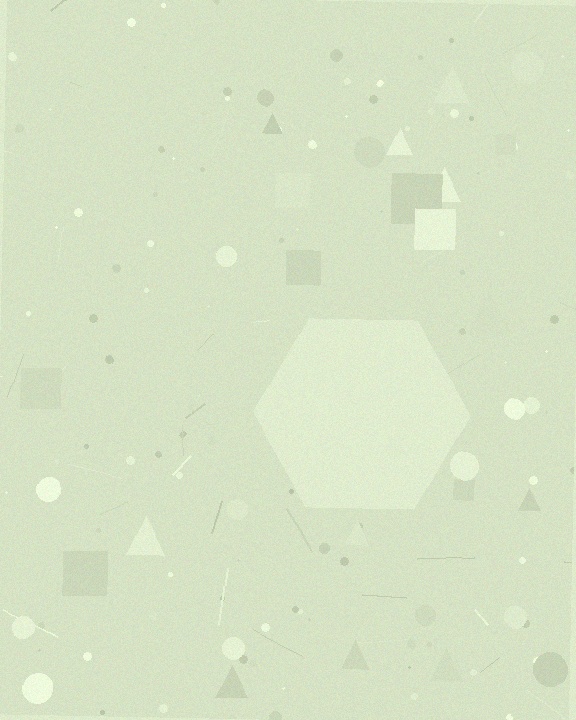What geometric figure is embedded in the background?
A hexagon is embedded in the background.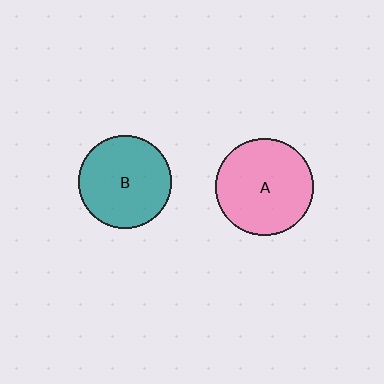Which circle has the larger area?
Circle A (pink).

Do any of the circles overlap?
No, none of the circles overlap.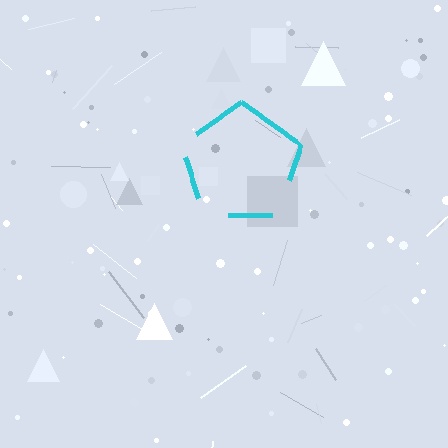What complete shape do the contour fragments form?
The contour fragments form a pentagon.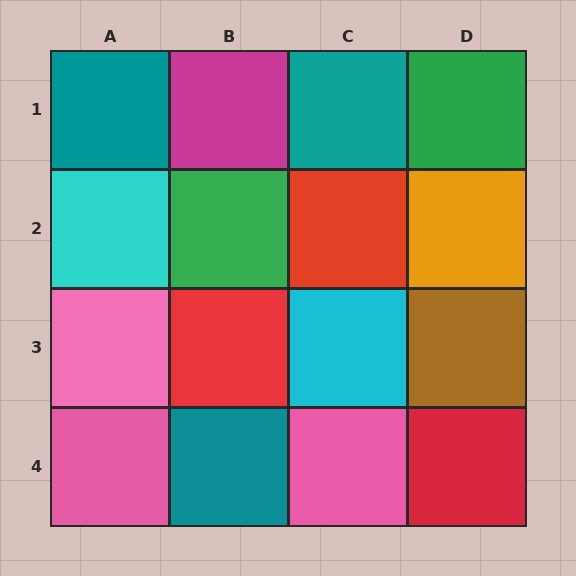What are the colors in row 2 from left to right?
Cyan, green, red, orange.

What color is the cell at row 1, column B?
Magenta.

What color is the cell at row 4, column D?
Red.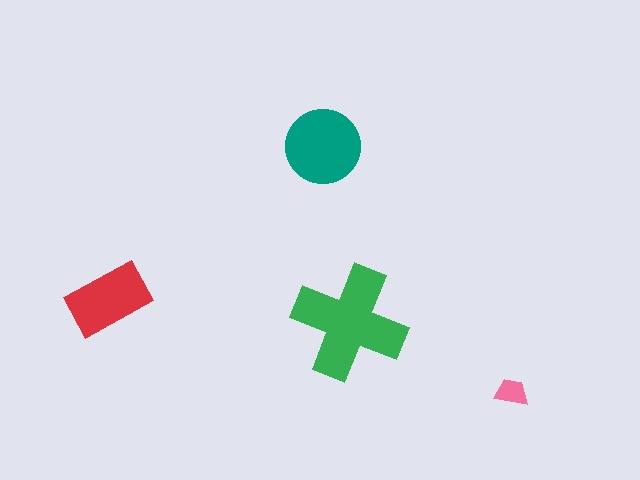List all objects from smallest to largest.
The pink trapezoid, the red rectangle, the teal circle, the green cross.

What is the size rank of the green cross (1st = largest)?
1st.